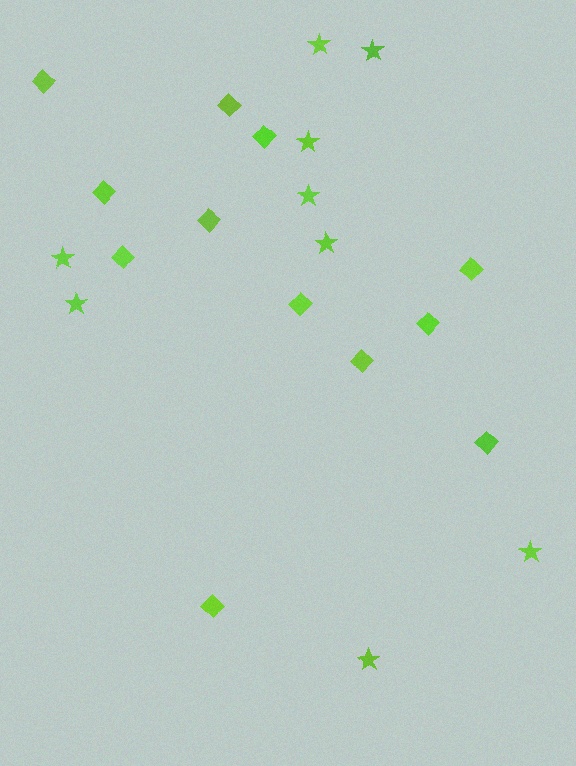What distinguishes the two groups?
There are 2 groups: one group of stars (9) and one group of diamonds (12).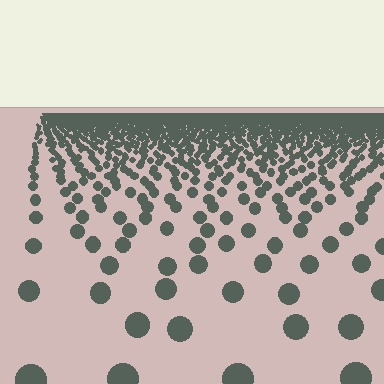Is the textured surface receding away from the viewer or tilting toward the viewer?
The surface is receding away from the viewer. Texture elements get smaller and denser toward the top.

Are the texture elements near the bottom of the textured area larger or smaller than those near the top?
Larger. Near the bottom, elements are closer to the viewer and appear at a bigger on-screen size.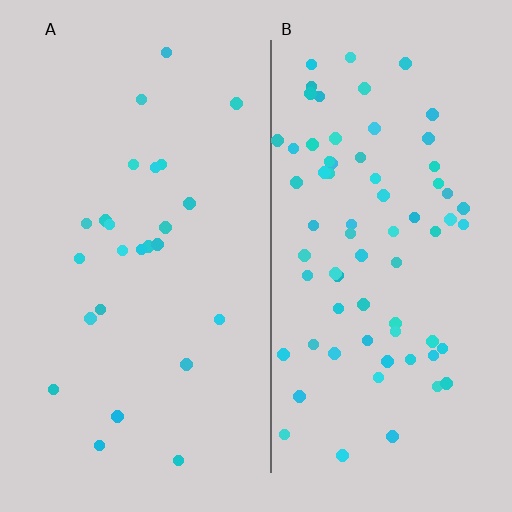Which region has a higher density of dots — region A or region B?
B (the right).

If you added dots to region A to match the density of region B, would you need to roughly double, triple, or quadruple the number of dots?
Approximately triple.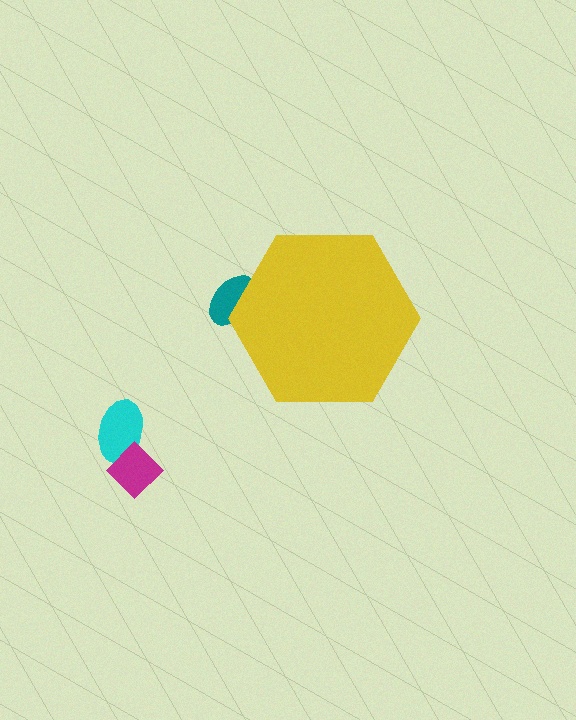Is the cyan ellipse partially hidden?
No, the cyan ellipse is fully visible.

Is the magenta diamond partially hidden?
No, the magenta diamond is fully visible.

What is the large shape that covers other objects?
A yellow hexagon.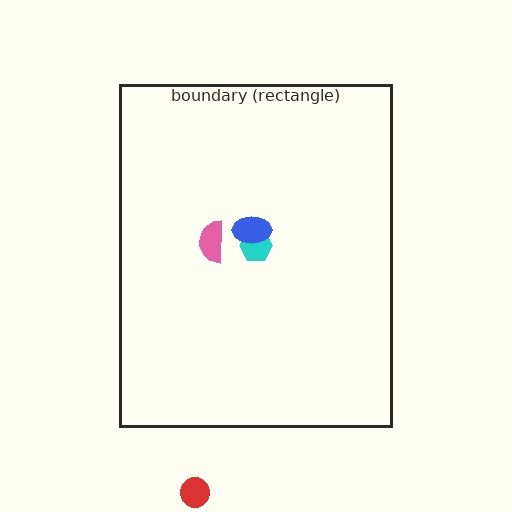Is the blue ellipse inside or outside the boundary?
Inside.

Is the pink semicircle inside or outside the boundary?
Inside.